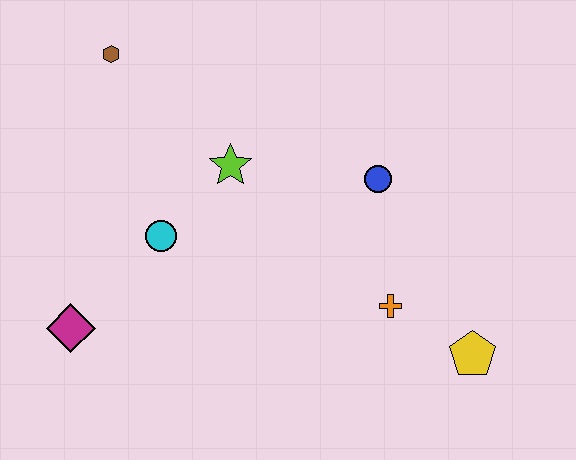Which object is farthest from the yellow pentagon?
The brown hexagon is farthest from the yellow pentagon.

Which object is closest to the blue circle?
The orange cross is closest to the blue circle.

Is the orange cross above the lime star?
No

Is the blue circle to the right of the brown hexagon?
Yes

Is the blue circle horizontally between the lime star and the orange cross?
Yes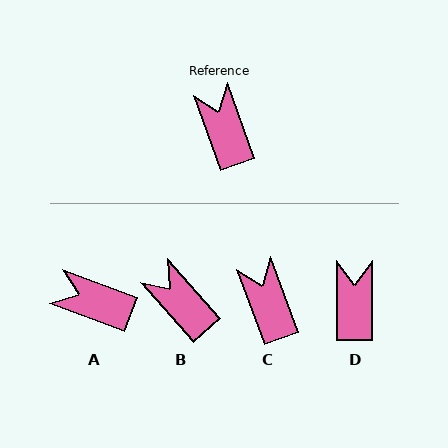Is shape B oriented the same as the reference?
No, it is off by about 22 degrees.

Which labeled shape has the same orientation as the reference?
C.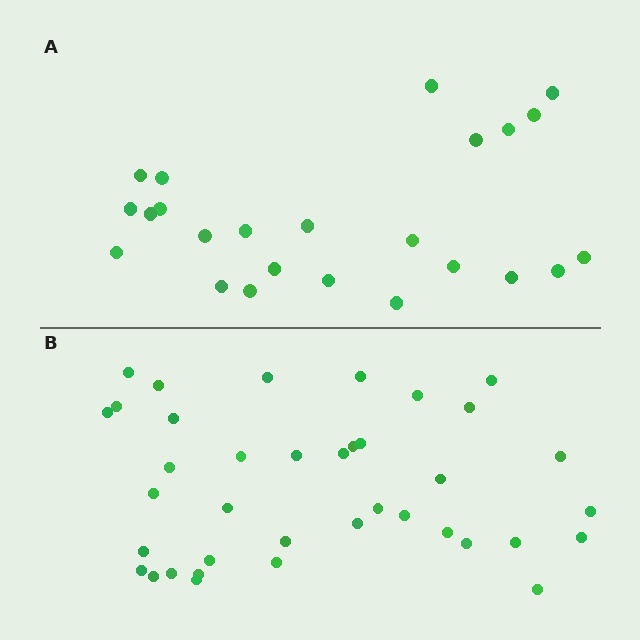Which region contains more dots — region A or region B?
Region B (the bottom region) has more dots.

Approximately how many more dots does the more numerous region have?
Region B has approximately 15 more dots than region A.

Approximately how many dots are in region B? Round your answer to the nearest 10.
About 40 dots. (The exact count is 38, which rounds to 40.)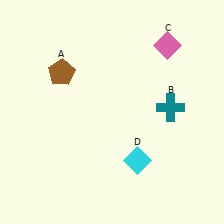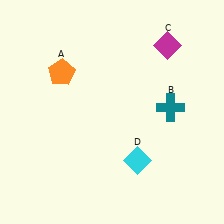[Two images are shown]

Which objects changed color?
A changed from brown to orange. C changed from pink to magenta.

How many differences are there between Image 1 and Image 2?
There are 2 differences between the two images.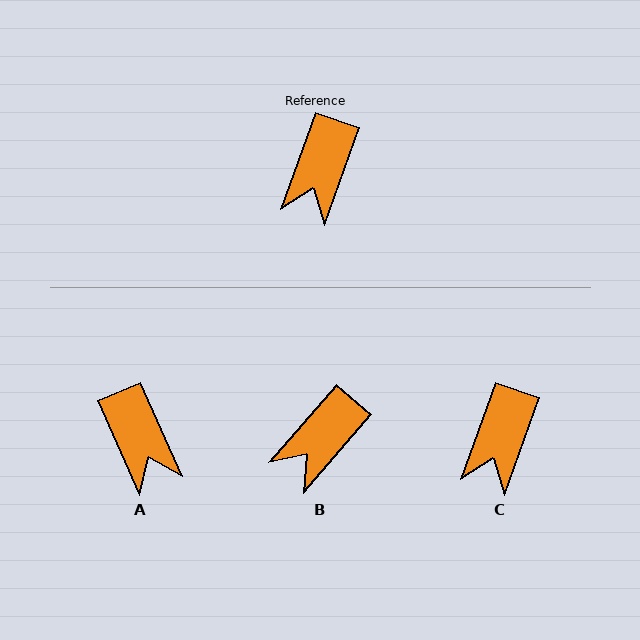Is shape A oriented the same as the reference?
No, it is off by about 43 degrees.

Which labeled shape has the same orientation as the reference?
C.